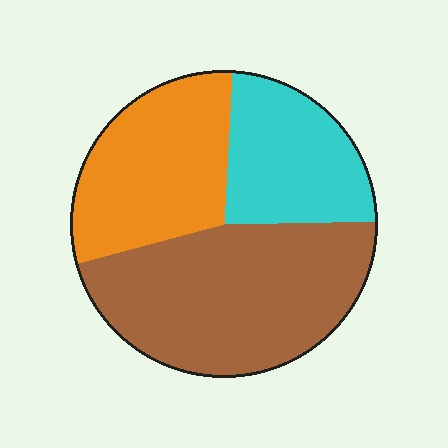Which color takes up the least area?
Cyan, at roughly 25%.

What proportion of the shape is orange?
Orange covers 30% of the shape.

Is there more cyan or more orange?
Orange.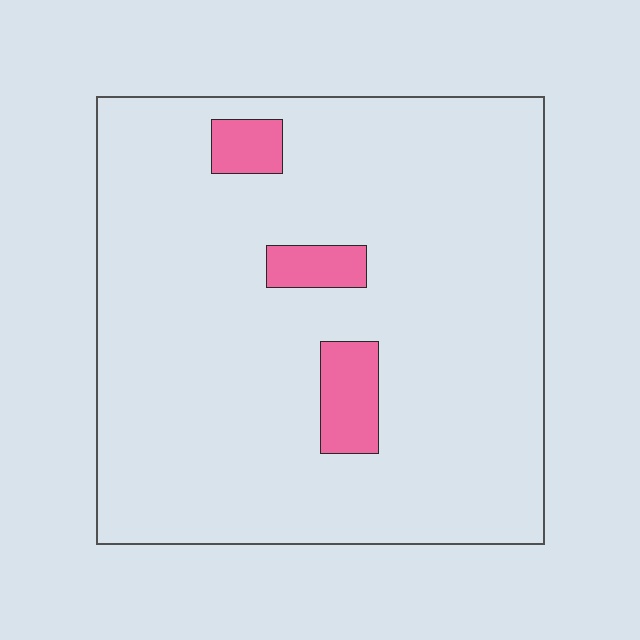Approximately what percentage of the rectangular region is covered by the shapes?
Approximately 5%.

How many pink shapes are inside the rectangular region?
3.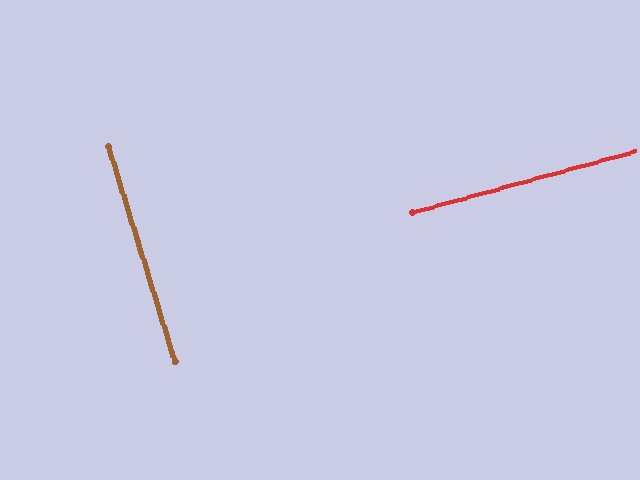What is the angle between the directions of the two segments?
Approximately 88 degrees.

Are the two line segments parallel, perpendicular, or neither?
Perpendicular — they meet at approximately 88°.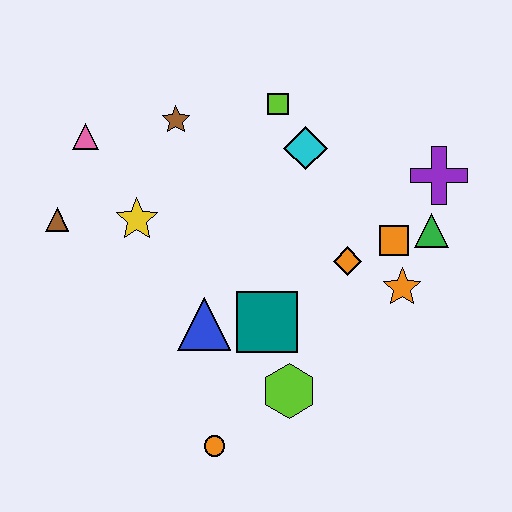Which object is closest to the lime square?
The cyan diamond is closest to the lime square.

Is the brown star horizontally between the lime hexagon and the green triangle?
No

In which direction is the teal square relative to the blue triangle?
The teal square is to the right of the blue triangle.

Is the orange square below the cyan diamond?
Yes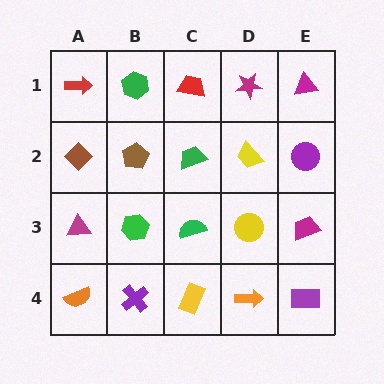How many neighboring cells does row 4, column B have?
3.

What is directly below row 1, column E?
A purple circle.